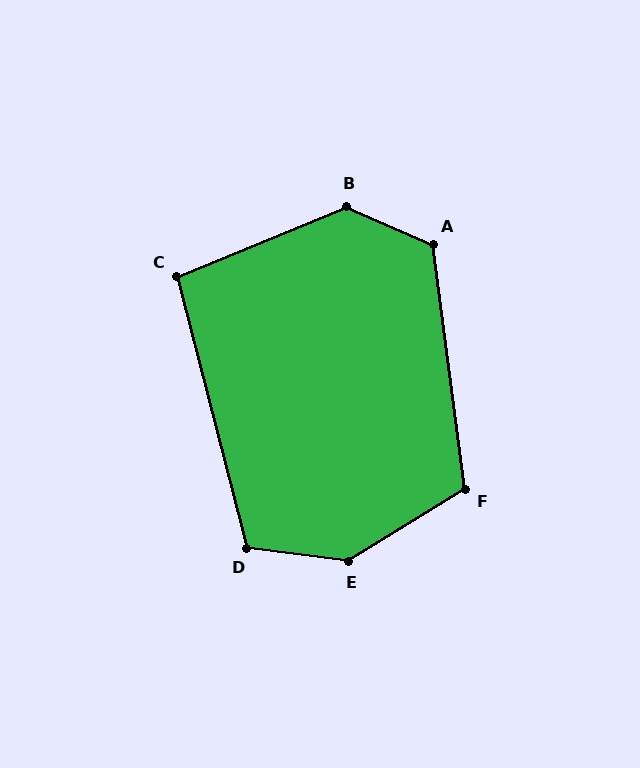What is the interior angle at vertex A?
Approximately 121 degrees (obtuse).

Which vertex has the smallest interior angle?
C, at approximately 98 degrees.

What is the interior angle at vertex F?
Approximately 114 degrees (obtuse).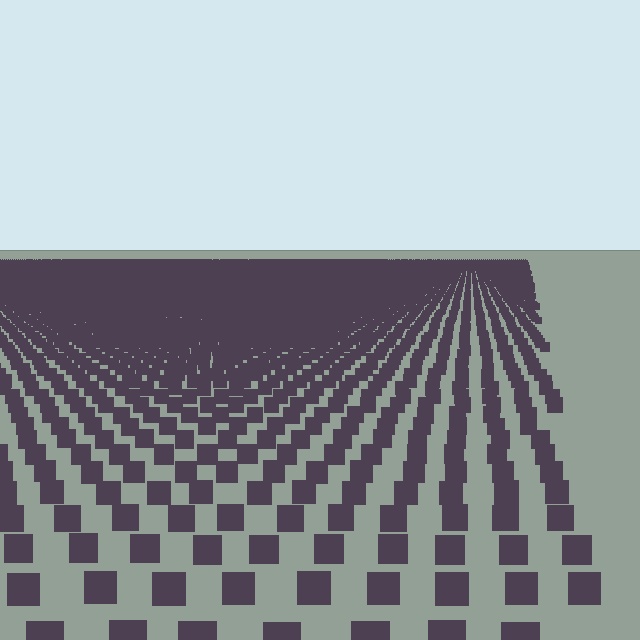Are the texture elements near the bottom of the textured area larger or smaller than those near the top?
Larger. Near the bottom, elements are closer to the viewer and appear at a bigger on-screen size.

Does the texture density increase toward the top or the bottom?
Density increases toward the top.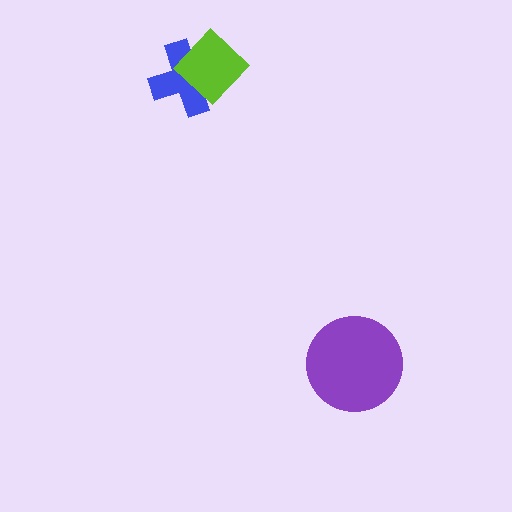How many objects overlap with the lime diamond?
1 object overlaps with the lime diamond.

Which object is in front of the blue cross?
The lime diamond is in front of the blue cross.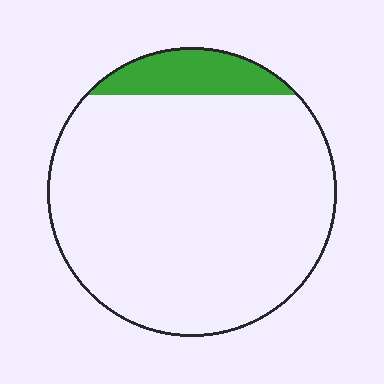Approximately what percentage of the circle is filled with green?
Approximately 10%.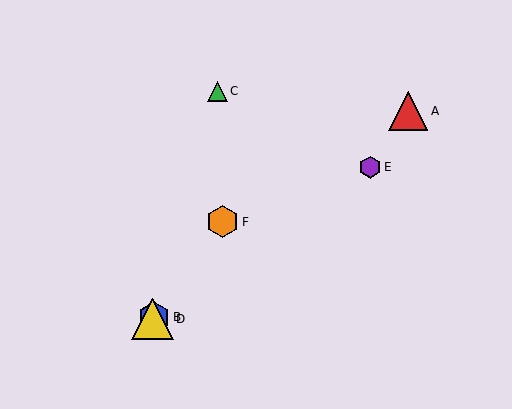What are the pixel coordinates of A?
Object A is at (408, 111).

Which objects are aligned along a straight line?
Objects B, D, F are aligned along a straight line.